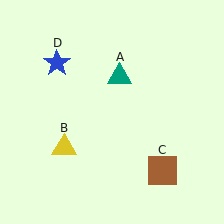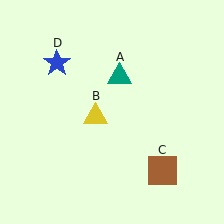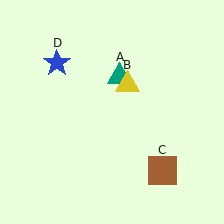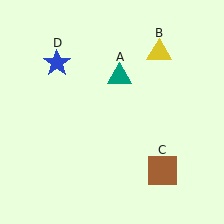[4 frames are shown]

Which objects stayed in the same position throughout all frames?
Teal triangle (object A) and brown square (object C) and blue star (object D) remained stationary.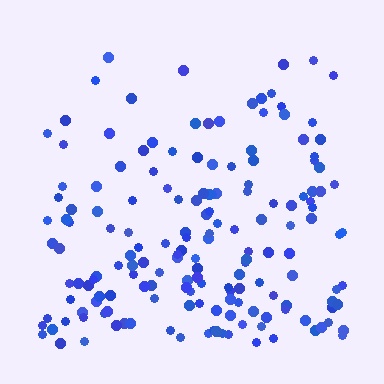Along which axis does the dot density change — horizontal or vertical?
Vertical.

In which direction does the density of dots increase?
From top to bottom, with the bottom side densest.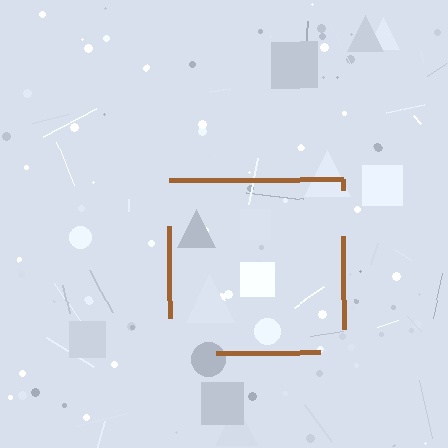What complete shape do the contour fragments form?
The contour fragments form a square.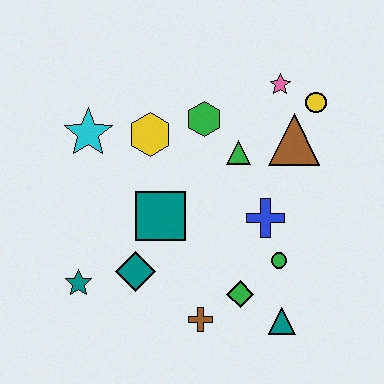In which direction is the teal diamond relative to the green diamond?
The teal diamond is to the left of the green diamond.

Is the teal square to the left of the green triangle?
Yes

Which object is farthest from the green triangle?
The teal star is farthest from the green triangle.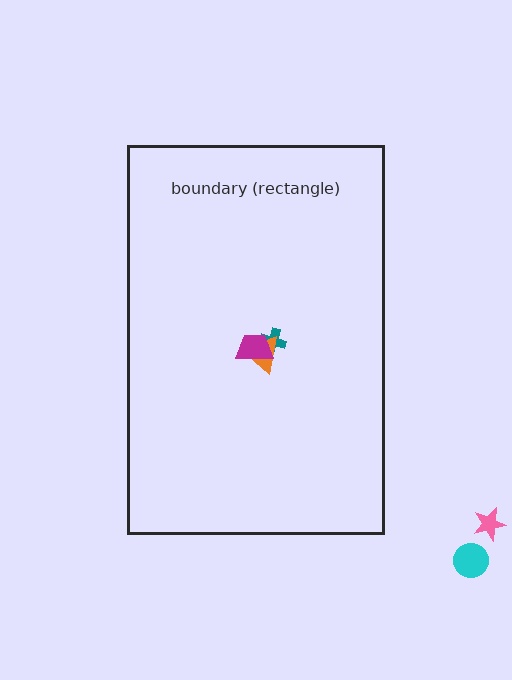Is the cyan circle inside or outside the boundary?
Outside.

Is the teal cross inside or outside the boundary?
Inside.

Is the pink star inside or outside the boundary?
Outside.